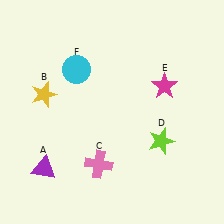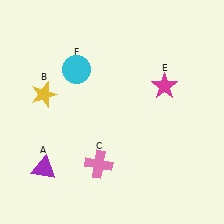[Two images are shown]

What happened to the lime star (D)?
The lime star (D) was removed in Image 2. It was in the bottom-right area of Image 1.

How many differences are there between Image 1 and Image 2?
There is 1 difference between the two images.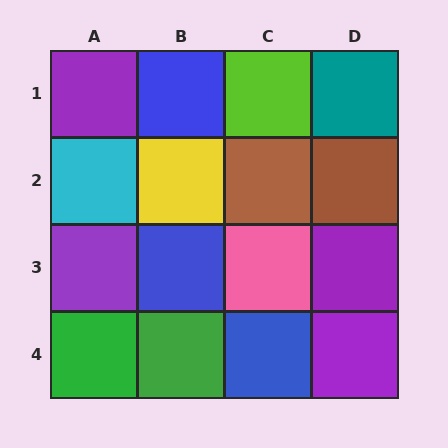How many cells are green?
2 cells are green.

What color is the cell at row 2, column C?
Brown.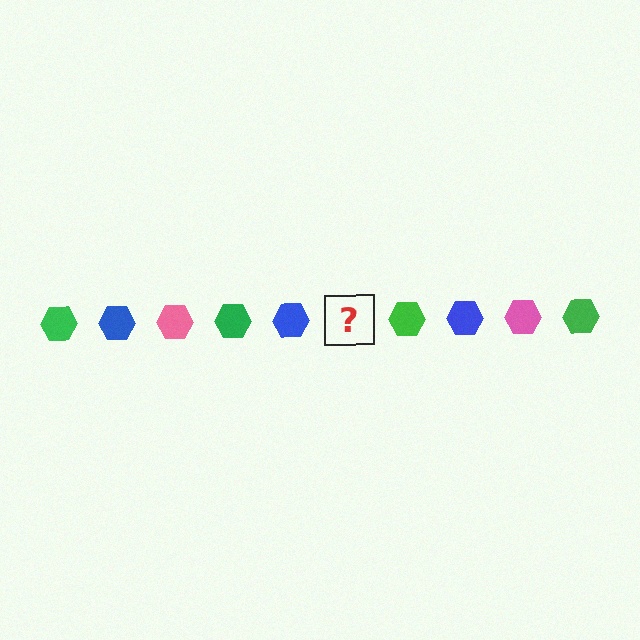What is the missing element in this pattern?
The missing element is a pink hexagon.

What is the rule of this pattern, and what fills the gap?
The rule is that the pattern cycles through green, blue, pink hexagons. The gap should be filled with a pink hexagon.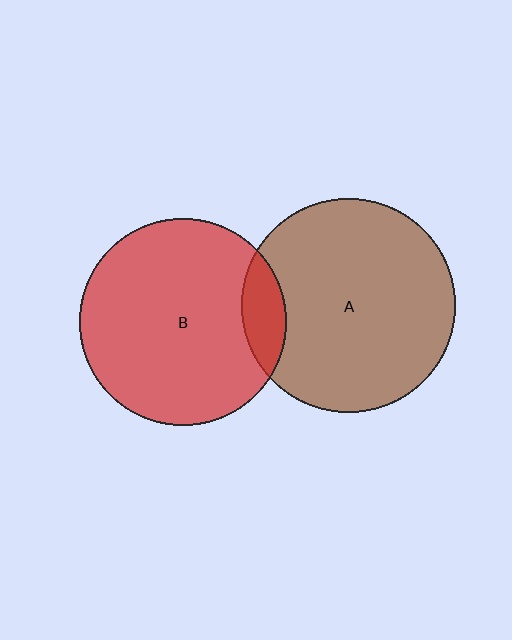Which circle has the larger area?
Circle A (brown).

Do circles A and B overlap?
Yes.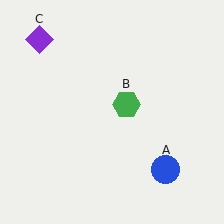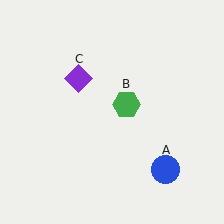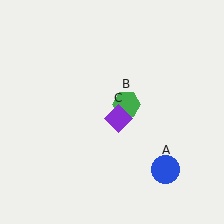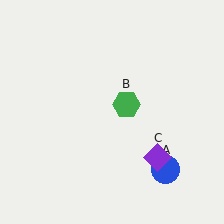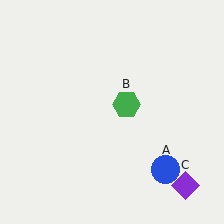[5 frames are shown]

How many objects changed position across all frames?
1 object changed position: purple diamond (object C).